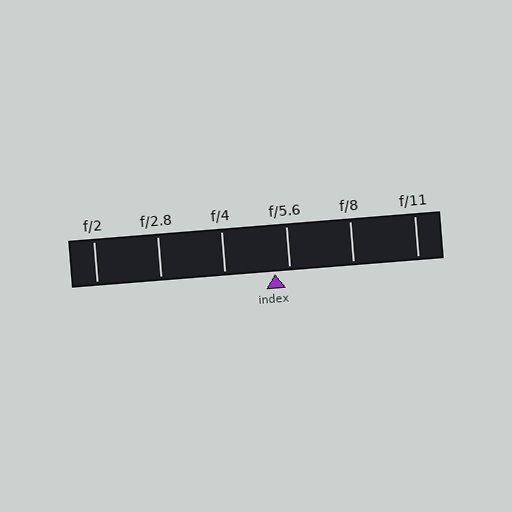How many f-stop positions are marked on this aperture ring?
There are 6 f-stop positions marked.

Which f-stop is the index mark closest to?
The index mark is closest to f/5.6.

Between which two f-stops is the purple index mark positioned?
The index mark is between f/4 and f/5.6.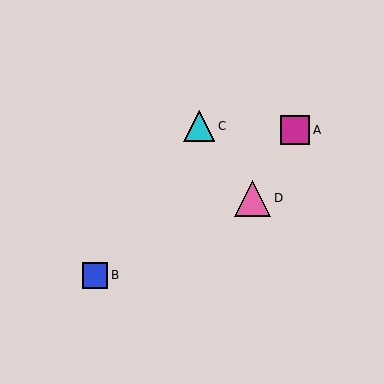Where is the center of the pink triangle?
The center of the pink triangle is at (253, 198).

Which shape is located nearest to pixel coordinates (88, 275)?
The blue square (labeled B) at (95, 275) is nearest to that location.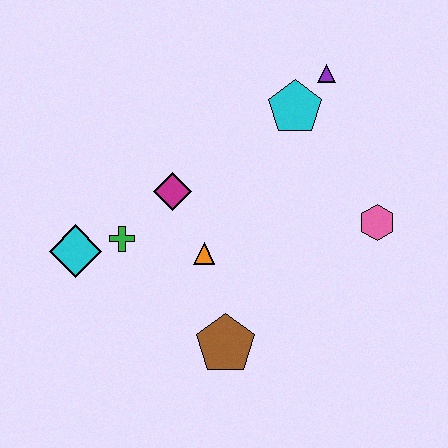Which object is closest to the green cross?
The cyan diamond is closest to the green cross.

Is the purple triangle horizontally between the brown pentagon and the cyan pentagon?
No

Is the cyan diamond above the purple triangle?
No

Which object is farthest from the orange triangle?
The purple triangle is farthest from the orange triangle.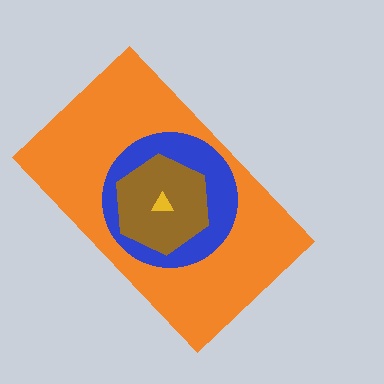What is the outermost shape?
The orange rectangle.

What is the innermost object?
The yellow triangle.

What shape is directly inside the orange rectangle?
The blue circle.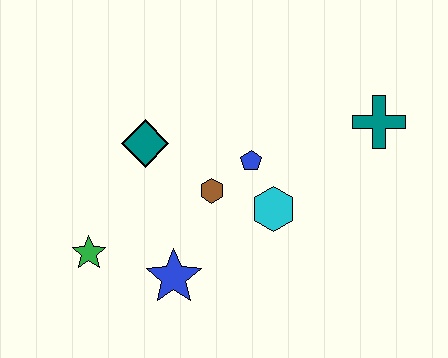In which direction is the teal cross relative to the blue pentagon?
The teal cross is to the right of the blue pentagon.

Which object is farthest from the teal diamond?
The teal cross is farthest from the teal diamond.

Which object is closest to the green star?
The blue star is closest to the green star.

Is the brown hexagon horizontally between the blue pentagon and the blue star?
Yes